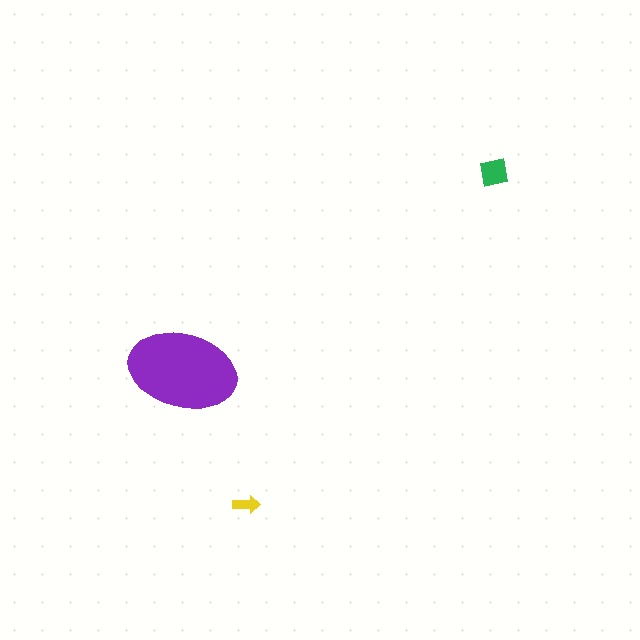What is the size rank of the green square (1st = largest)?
2nd.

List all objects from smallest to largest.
The yellow arrow, the green square, the purple ellipse.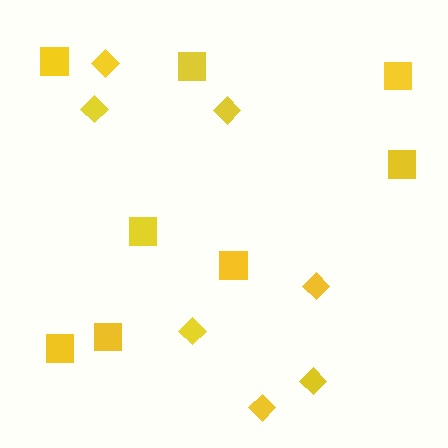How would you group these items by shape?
There are 2 groups: one group of squares (8) and one group of diamonds (7).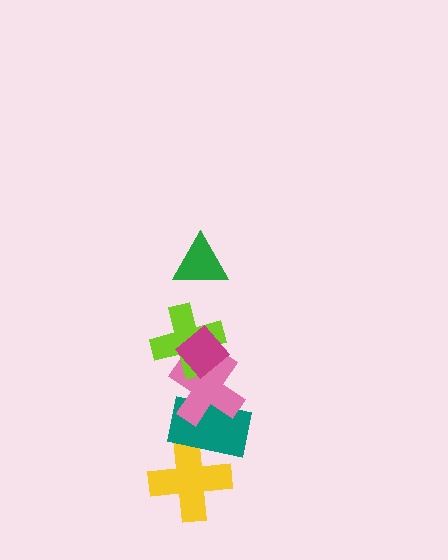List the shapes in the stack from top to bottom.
From top to bottom: the green triangle, the magenta diamond, the lime cross, the pink cross, the teal rectangle, the yellow cross.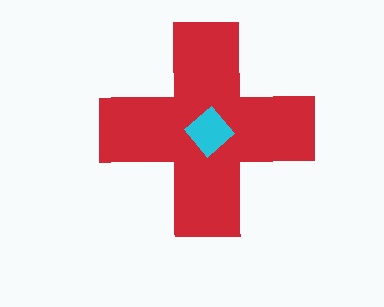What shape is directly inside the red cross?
The cyan diamond.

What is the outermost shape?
The red cross.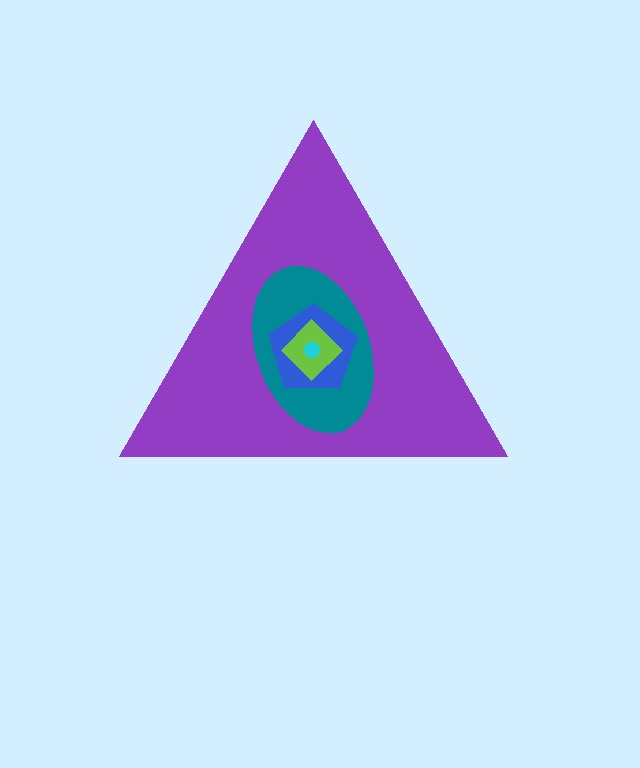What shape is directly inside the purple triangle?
The teal ellipse.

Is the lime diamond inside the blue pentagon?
Yes.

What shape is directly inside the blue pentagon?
The lime diamond.